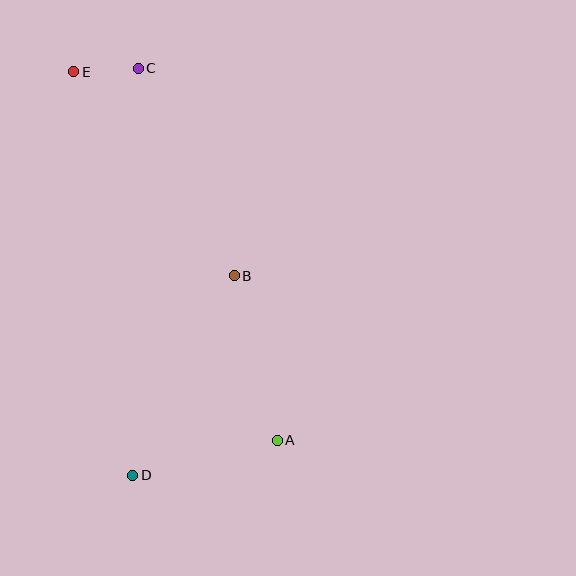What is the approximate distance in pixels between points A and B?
The distance between A and B is approximately 171 pixels.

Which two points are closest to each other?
Points C and E are closest to each other.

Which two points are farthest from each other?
Points A and E are farthest from each other.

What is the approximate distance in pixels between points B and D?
The distance between B and D is approximately 224 pixels.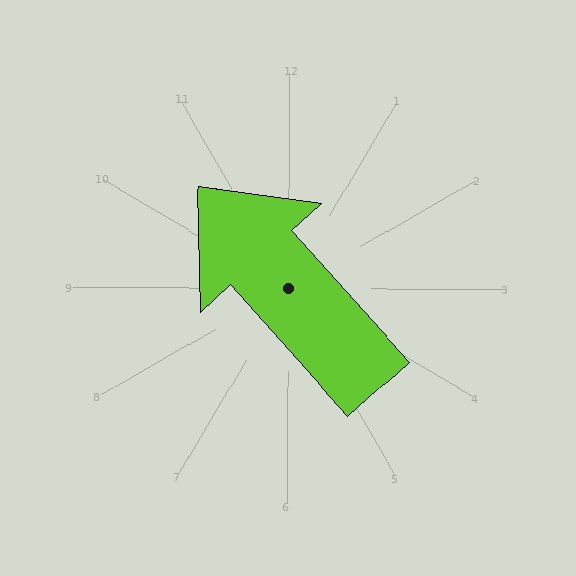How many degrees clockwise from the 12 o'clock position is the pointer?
Approximately 318 degrees.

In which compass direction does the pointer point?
Northwest.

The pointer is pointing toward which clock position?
Roughly 11 o'clock.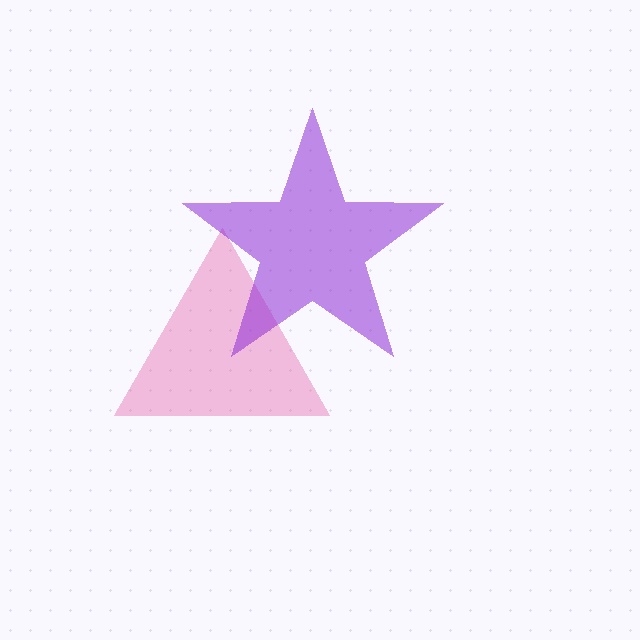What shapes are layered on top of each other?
The layered shapes are: a pink triangle, a purple star.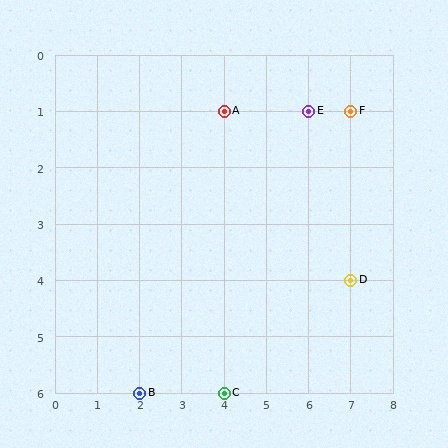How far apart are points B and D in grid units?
Points B and D are 5 columns and 2 rows apart (about 5.4 grid units diagonally).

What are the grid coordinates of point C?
Point C is at grid coordinates (4, 6).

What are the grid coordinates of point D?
Point D is at grid coordinates (7, 4).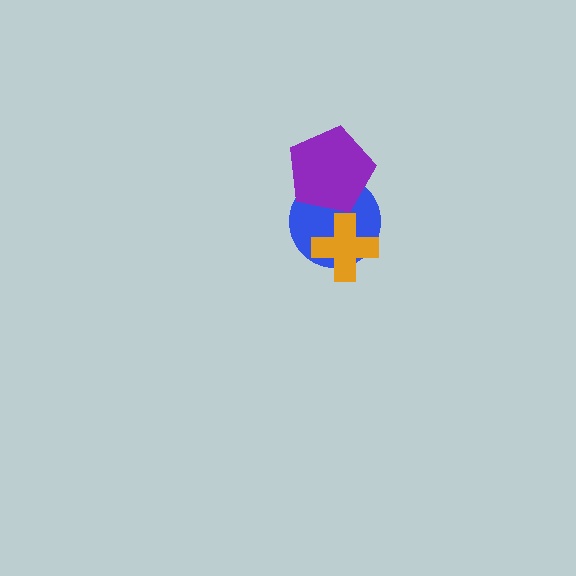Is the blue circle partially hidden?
Yes, it is partially covered by another shape.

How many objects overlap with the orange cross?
1 object overlaps with the orange cross.